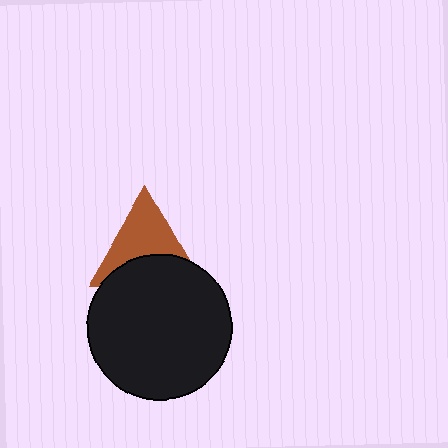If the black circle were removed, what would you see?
You would see the complete brown triangle.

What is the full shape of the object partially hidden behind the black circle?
The partially hidden object is a brown triangle.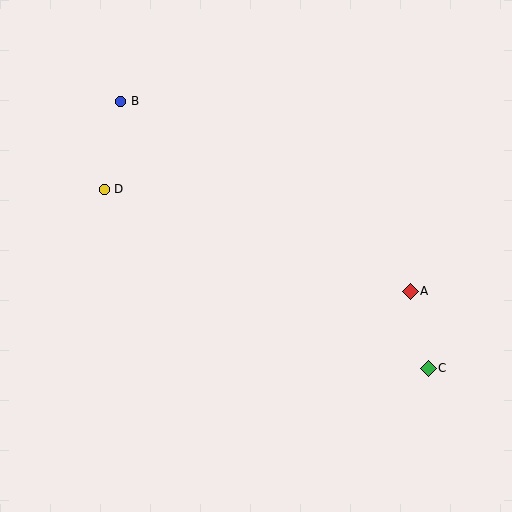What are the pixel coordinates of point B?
Point B is at (121, 101).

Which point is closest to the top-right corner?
Point A is closest to the top-right corner.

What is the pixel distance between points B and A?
The distance between B and A is 346 pixels.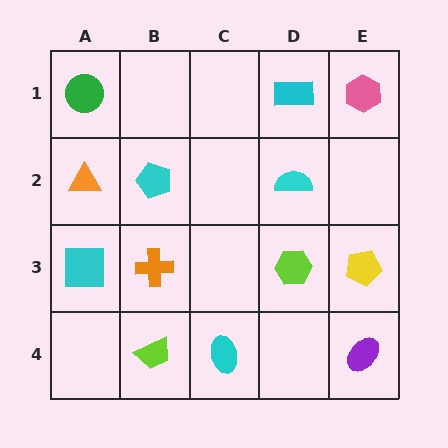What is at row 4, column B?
A lime trapezoid.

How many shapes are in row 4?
3 shapes.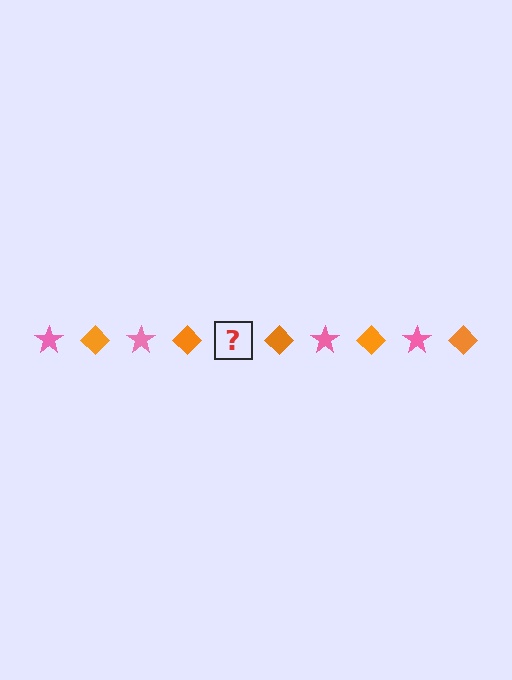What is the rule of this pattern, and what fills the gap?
The rule is that the pattern alternates between pink star and orange diamond. The gap should be filled with a pink star.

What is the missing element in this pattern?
The missing element is a pink star.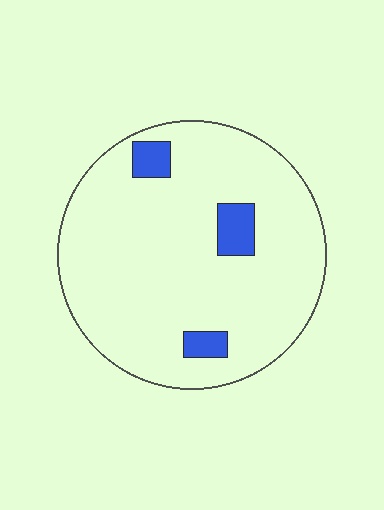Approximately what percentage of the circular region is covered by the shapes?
Approximately 10%.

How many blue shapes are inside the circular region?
3.